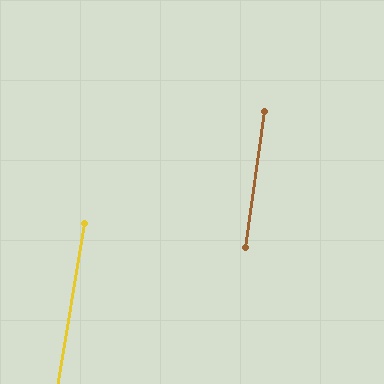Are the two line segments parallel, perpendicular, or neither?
Parallel — their directions differ by only 1.3°.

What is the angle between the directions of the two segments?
Approximately 1 degree.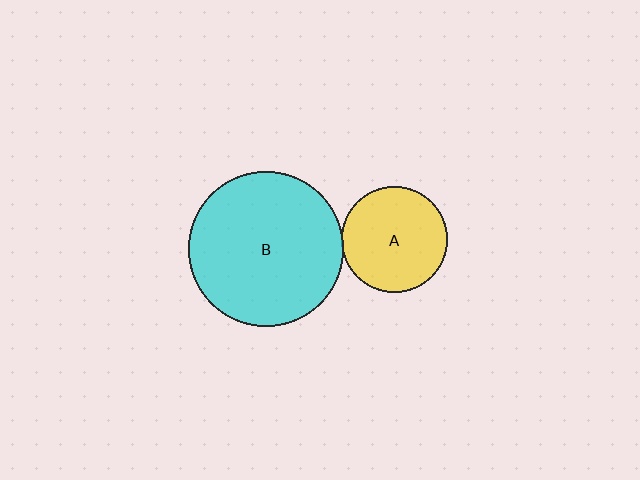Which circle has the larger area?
Circle B (cyan).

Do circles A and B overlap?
Yes.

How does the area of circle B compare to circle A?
Approximately 2.1 times.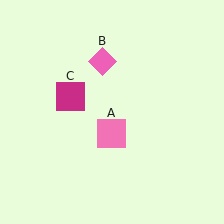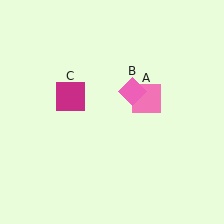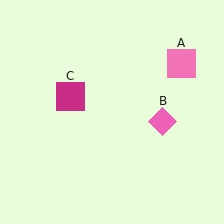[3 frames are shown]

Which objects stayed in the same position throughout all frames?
Magenta square (object C) remained stationary.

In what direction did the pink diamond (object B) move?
The pink diamond (object B) moved down and to the right.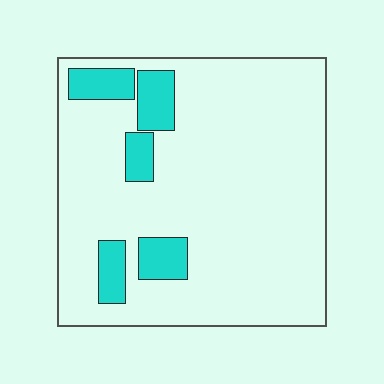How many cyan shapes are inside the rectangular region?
5.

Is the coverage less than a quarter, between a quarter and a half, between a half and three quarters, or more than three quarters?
Less than a quarter.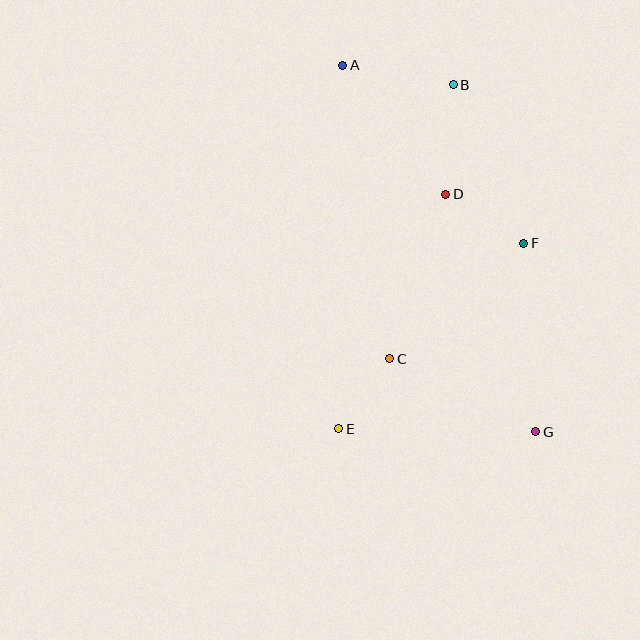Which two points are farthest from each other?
Points A and G are farthest from each other.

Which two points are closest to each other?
Points C and E are closest to each other.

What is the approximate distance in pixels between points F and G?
The distance between F and G is approximately 189 pixels.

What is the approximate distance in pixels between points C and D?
The distance between C and D is approximately 174 pixels.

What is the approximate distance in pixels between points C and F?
The distance between C and F is approximately 177 pixels.